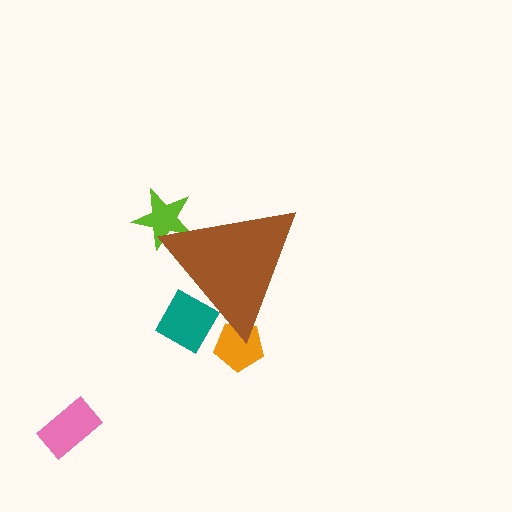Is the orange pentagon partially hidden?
Yes, the orange pentagon is partially hidden behind the brown triangle.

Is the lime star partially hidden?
Yes, the lime star is partially hidden behind the brown triangle.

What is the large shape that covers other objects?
A brown triangle.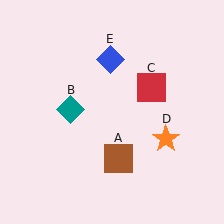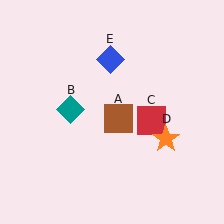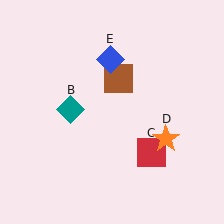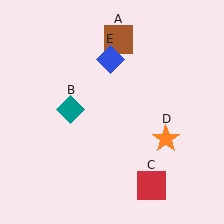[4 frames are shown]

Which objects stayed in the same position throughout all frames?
Teal diamond (object B) and orange star (object D) and blue diamond (object E) remained stationary.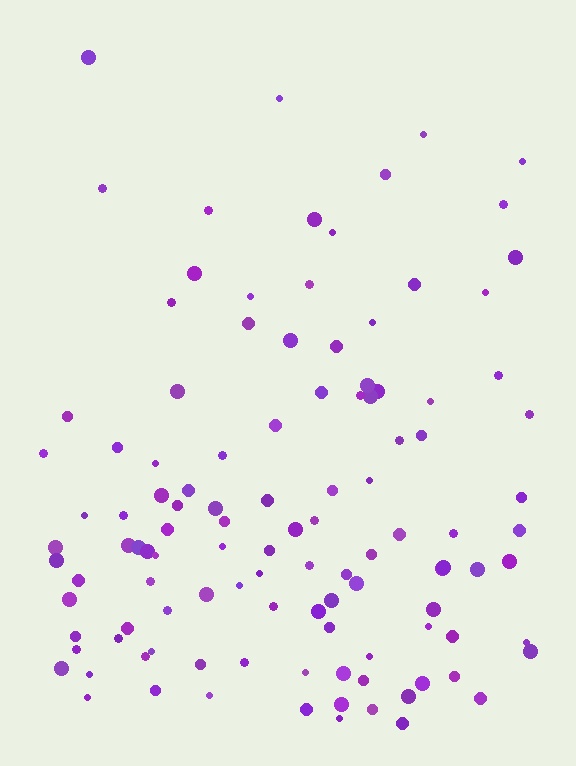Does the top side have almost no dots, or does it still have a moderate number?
Still a moderate number, just noticeably fewer than the bottom.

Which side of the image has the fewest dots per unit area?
The top.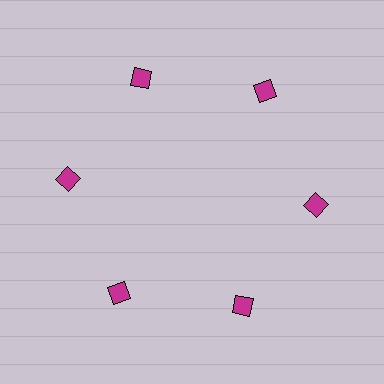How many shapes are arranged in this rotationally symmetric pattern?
There are 6 shapes, arranged in 6 groups of 1.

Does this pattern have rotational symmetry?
Yes, this pattern has 6-fold rotational symmetry. It looks the same after rotating 60 degrees around the center.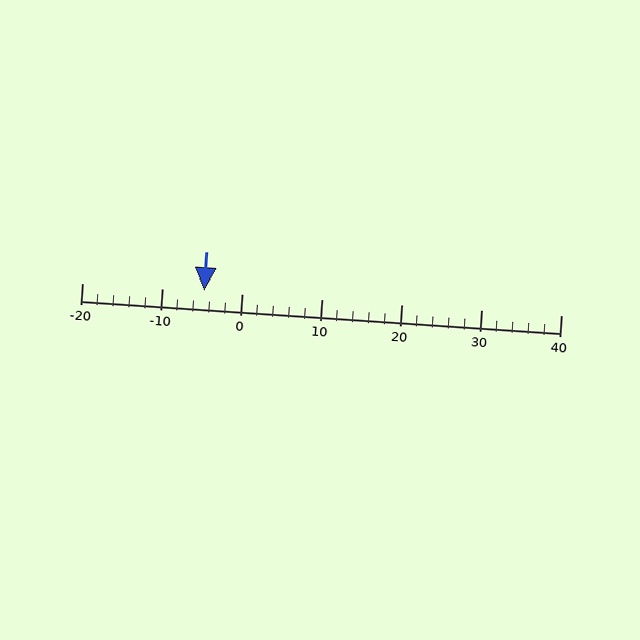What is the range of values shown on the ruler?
The ruler shows values from -20 to 40.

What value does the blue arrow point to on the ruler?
The blue arrow points to approximately -5.